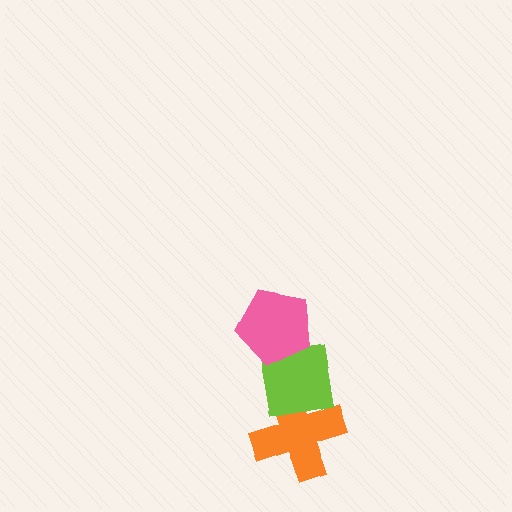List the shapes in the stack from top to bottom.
From top to bottom: the pink pentagon, the lime square, the orange cross.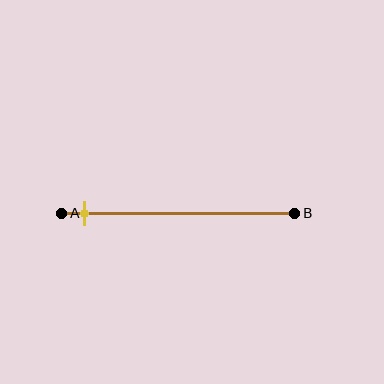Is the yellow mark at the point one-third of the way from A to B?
No, the mark is at about 10% from A, not at the 33% one-third point.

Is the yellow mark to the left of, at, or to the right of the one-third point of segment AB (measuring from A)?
The yellow mark is to the left of the one-third point of segment AB.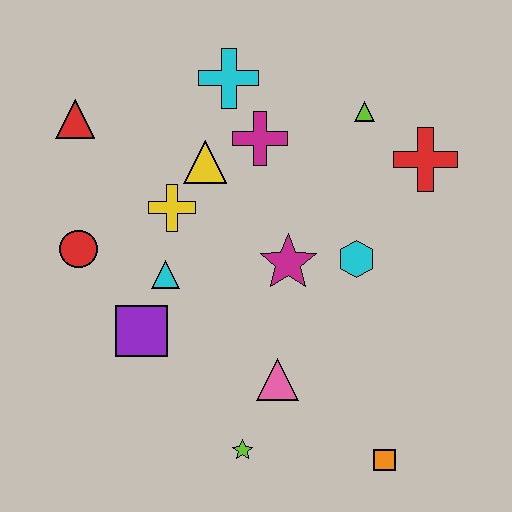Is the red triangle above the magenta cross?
Yes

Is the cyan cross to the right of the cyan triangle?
Yes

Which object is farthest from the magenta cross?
The orange square is farthest from the magenta cross.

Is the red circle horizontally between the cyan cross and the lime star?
No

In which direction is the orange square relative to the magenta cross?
The orange square is below the magenta cross.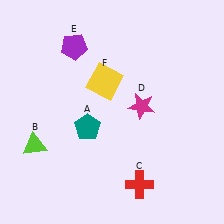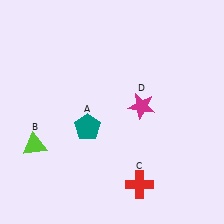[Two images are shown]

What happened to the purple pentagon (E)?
The purple pentagon (E) was removed in Image 2. It was in the top-left area of Image 1.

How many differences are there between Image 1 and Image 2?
There are 2 differences between the two images.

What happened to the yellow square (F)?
The yellow square (F) was removed in Image 2. It was in the top-left area of Image 1.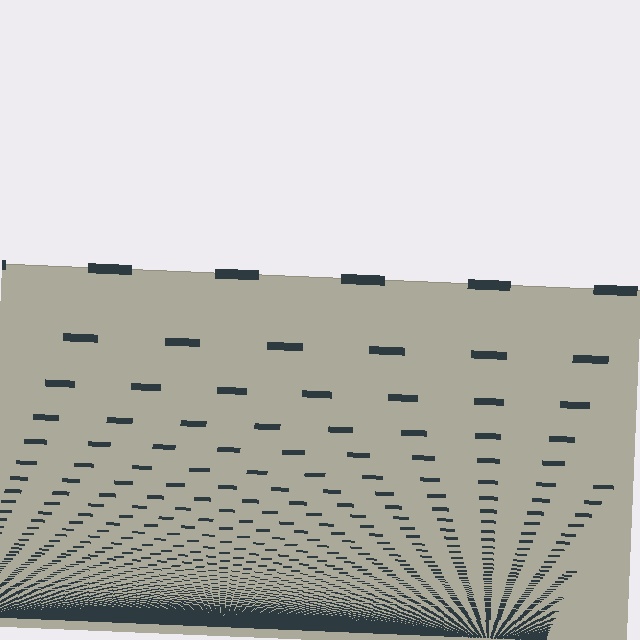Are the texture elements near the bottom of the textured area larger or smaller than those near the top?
Smaller. The gradient is inverted — elements near the bottom are smaller and denser.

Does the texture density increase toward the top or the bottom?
Density increases toward the bottom.